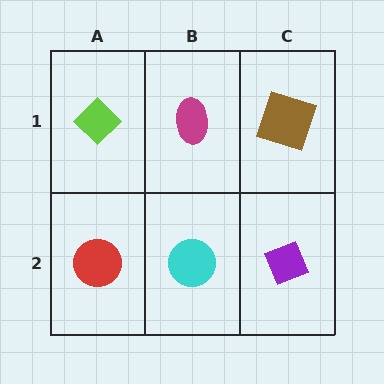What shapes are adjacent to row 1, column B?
A cyan circle (row 2, column B), a lime diamond (row 1, column A), a brown square (row 1, column C).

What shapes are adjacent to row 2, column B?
A magenta ellipse (row 1, column B), a red circle (row 2, column A), a purple diamond (row 2, column C).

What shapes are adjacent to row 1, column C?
A purple diamond (row 2, column C), a magenta ellipse (row 1, column B).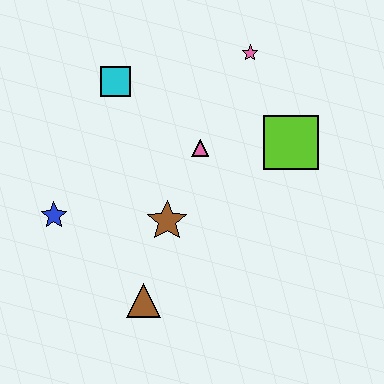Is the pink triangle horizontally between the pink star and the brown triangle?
Yes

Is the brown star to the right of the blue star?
Yes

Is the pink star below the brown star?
No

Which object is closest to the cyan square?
The pink triangle is closest to the cyan square.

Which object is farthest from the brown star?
The pink star is farthest from the brown star.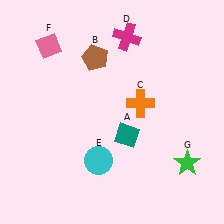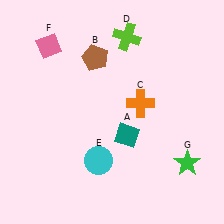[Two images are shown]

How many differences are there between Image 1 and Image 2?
There is 1 difference between the two images.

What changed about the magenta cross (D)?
In Image 1, D is magenta. In Image 2, it changed to lime.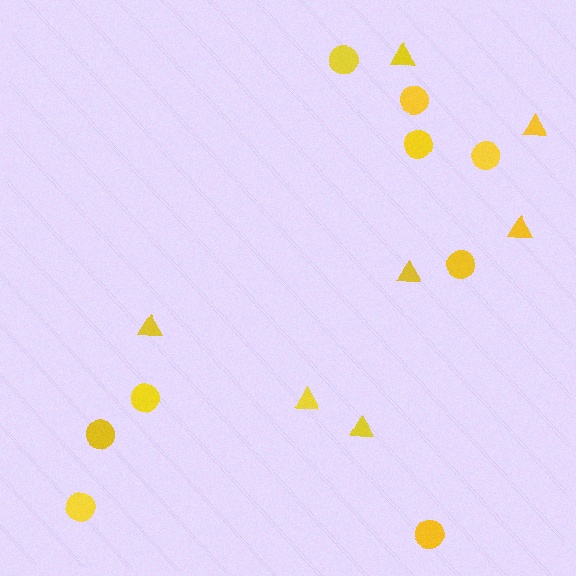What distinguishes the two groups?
There are 2 groups: one group of triangles (7) and one group of circles (9).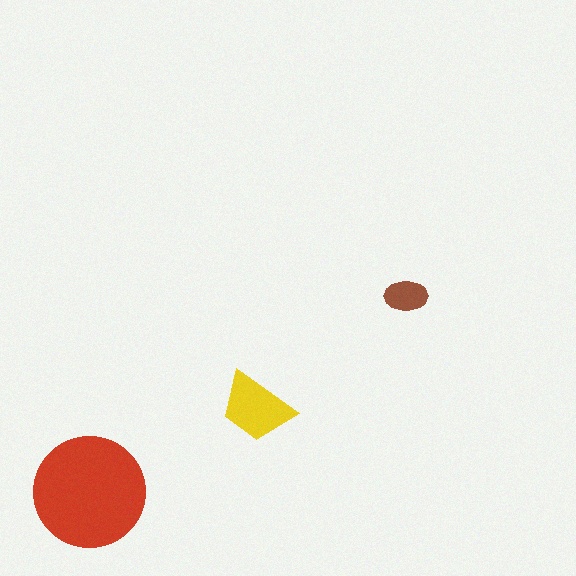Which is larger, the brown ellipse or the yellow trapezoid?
The yellow trapezoid.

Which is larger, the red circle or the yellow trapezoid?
The red circle.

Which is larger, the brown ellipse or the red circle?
The red circle.